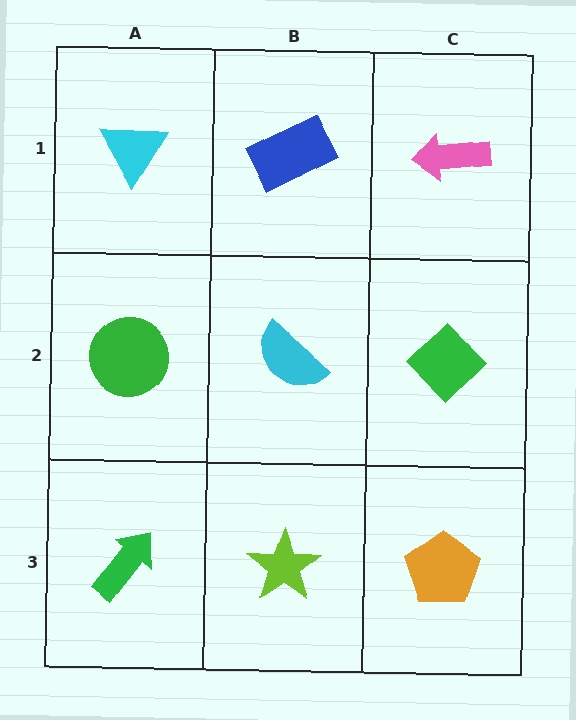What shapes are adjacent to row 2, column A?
A cyan triangle (row 1, column A), a green arrow (row 3, column A), a cyan semicircle (row 2, column B).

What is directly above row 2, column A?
A cyan triangle.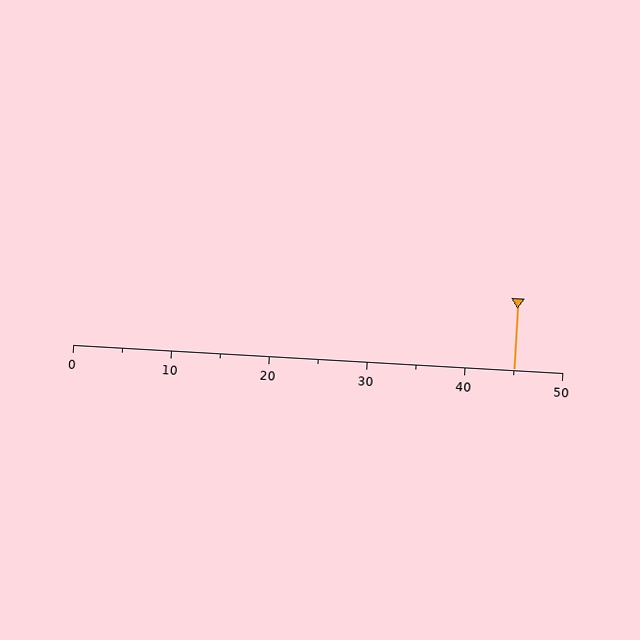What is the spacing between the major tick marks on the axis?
The major ticks are spaced 10 apart.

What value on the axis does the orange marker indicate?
The marker indicates approximately 45.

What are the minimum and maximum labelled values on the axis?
The axis runs from 0 to 50.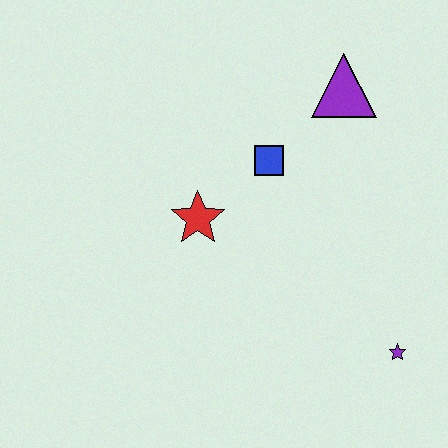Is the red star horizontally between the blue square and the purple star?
No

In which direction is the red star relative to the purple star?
The red star is to the left of the purple star.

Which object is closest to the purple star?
The blue square is closest to the purple star.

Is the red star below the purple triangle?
Yes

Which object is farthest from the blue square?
The purple star is farthest from the blue square.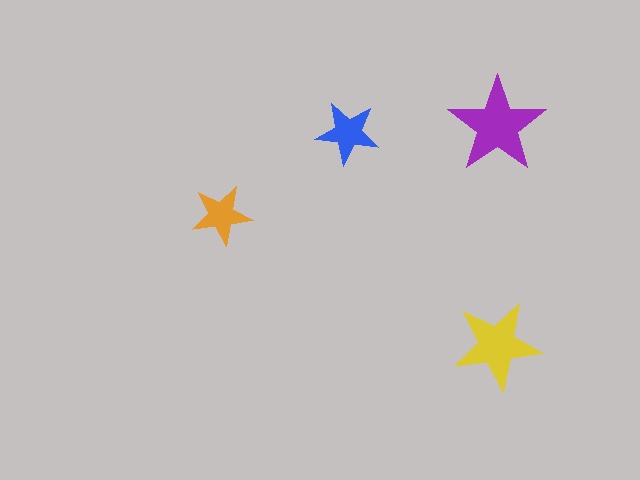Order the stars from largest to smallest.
the purple one, the yellow one, the blue one, the orange one.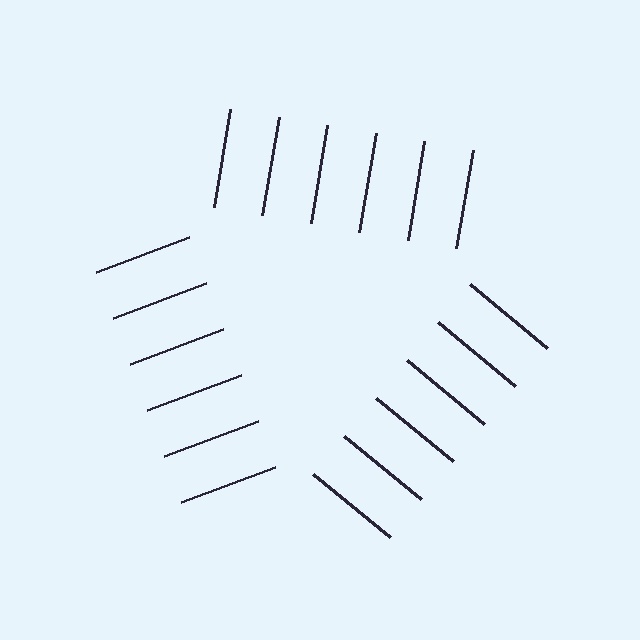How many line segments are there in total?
18 — 6 along each of the 3 edges.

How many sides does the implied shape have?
3 sides — the line-ends trace a triangle.